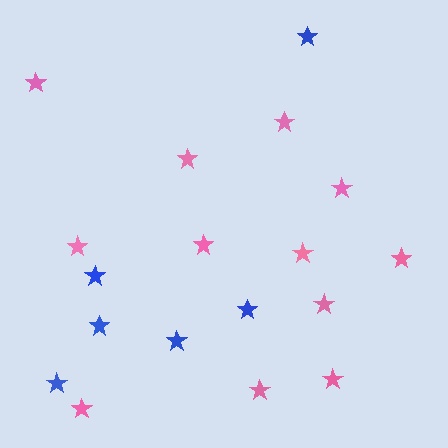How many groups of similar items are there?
There are 2 groups: one group of pink stars (12) and one group of blue stars (6).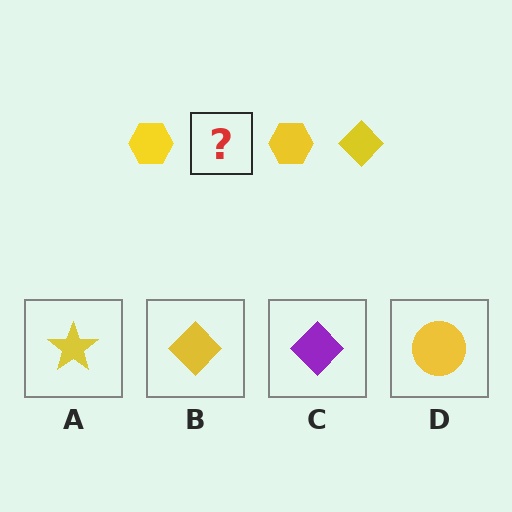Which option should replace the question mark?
Option B.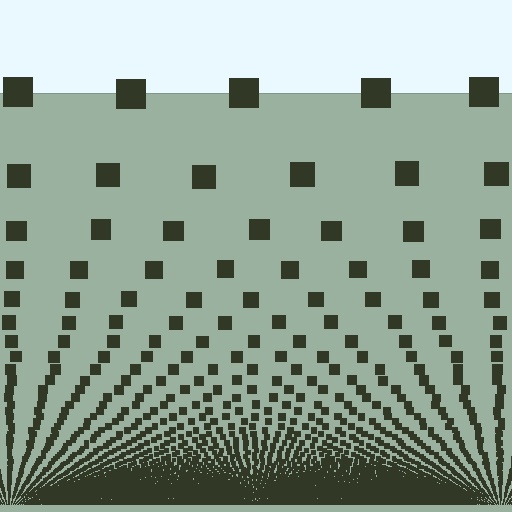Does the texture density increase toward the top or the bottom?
Density increases toward the bottom.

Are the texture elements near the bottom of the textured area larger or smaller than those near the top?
Smaller. The gradient is inverted — elements near the bottom are smaller and denser.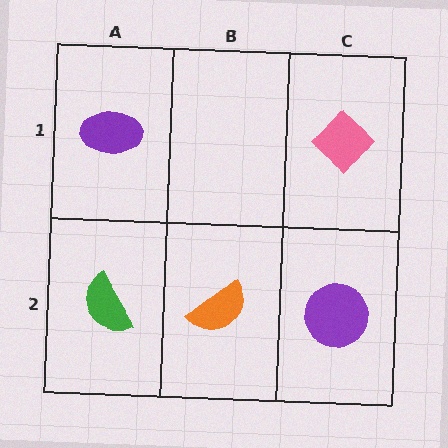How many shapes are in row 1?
2 shapes.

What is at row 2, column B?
An orange semicircle.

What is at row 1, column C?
A pink diamond.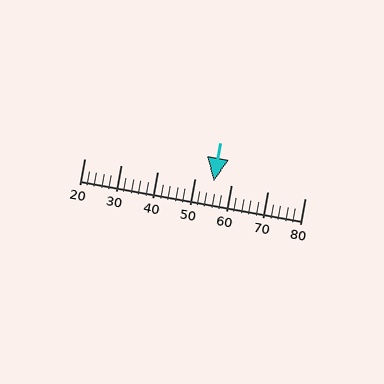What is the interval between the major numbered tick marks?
The major tick marks are spaced 10 units apart.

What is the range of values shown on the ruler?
The ruler shows values from 20 to 80.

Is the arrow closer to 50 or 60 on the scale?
The arrow is closer to 60.